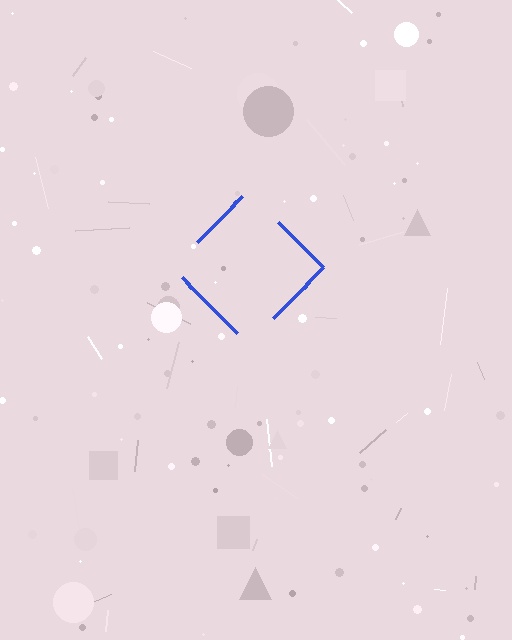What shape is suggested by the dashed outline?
The dashed outline suggests a diamond.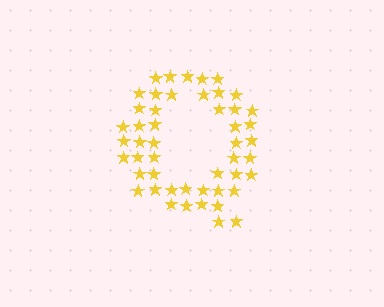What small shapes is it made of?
It is made of small stars.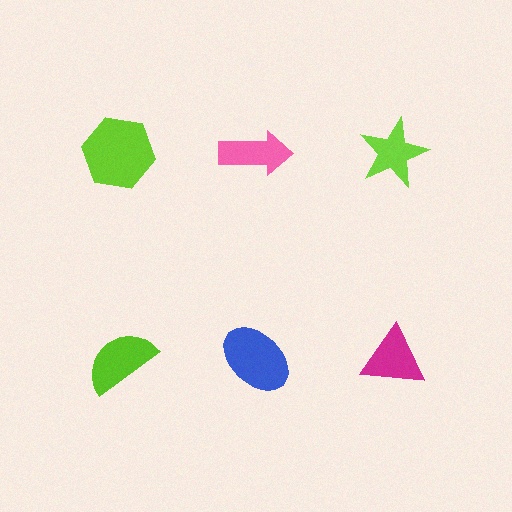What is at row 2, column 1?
A lime semicircle.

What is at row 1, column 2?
A pink arrow.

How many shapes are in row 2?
3 shapes.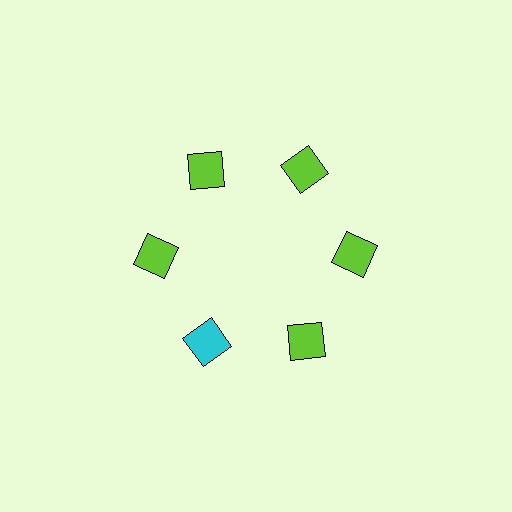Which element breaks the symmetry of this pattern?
The cyan diamond at roughly the 7 o'clock position breaks the symmetry. All other shapes are lime diamonds.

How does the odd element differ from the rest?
It has a different color: cyan instead of lime.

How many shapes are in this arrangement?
There are 6 shapes arranged in a ring pattern.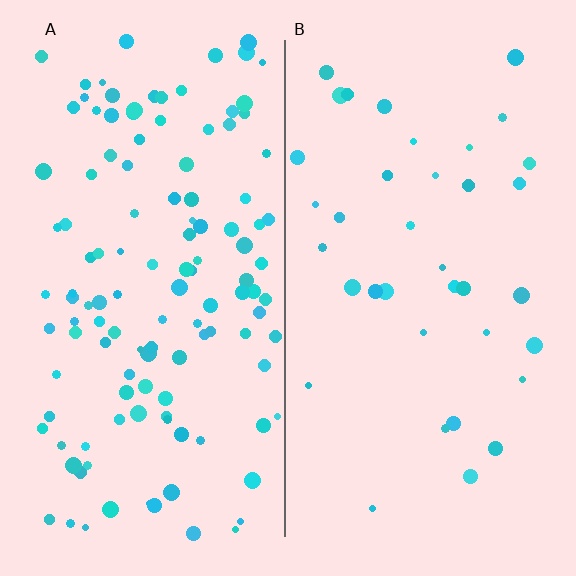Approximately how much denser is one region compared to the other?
Approximately 3.4× — region A over region B.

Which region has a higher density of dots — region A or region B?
A (the left).